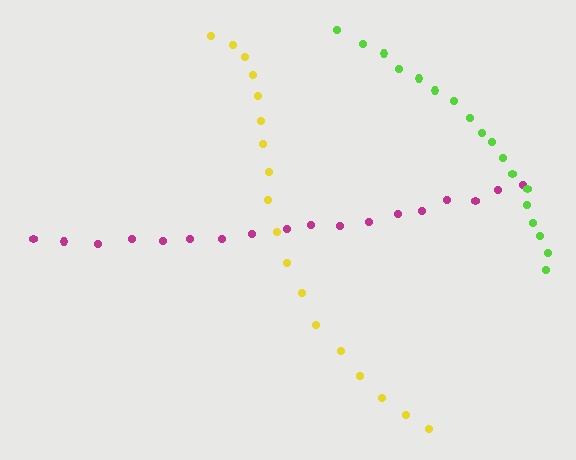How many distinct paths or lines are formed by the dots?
There are 3 distinct paths.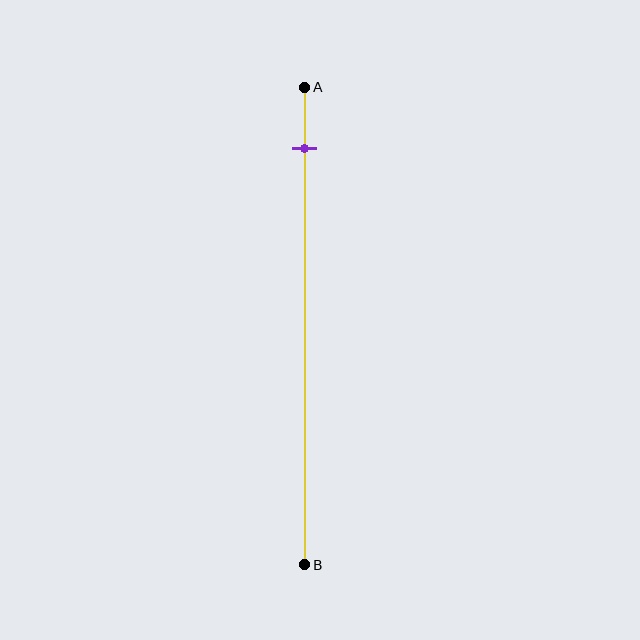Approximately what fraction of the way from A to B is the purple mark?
The purple mark is approximately 15% of the way from A to B.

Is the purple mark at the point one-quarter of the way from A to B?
No, the mark is at about 15% from A, not at the 25% one-quarter point.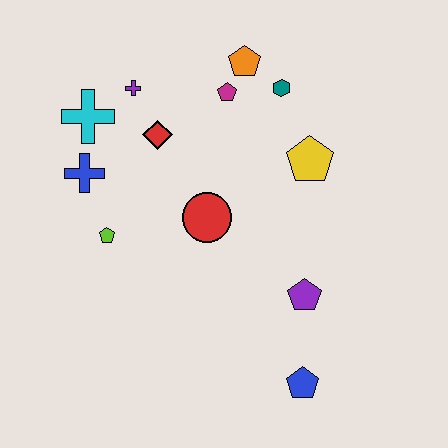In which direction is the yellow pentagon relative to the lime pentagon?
The yellow pentagon is to the right of the lime pentagon.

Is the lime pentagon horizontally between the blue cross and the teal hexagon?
Yes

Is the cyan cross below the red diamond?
No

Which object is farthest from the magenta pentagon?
The blue pentagon is farthest from the magenta pentagon.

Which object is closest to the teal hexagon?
The orange pentagon is closest to the teal hexagon.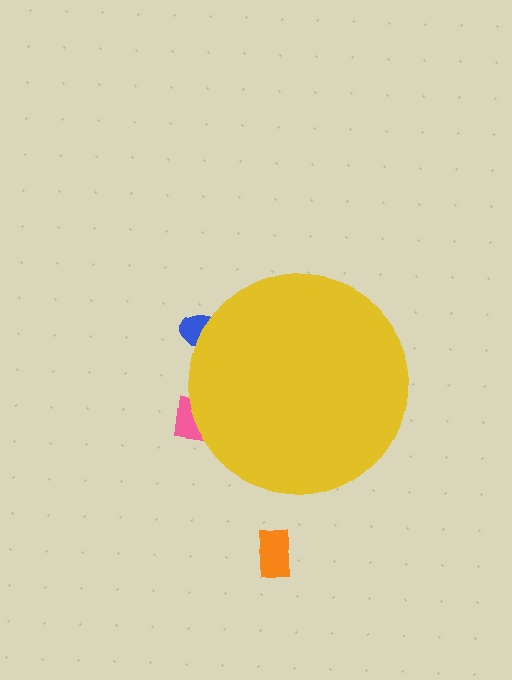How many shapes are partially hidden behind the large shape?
2 shapes are partially hidden.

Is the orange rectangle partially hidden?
No, the orange rectangle is fully visible.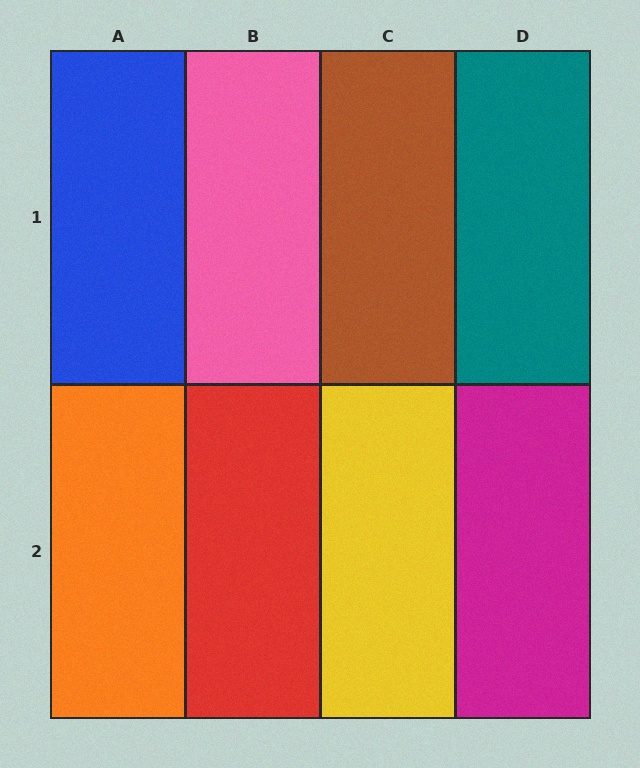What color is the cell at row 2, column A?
Orange.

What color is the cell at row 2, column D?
Magenta.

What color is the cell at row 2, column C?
Yellow.